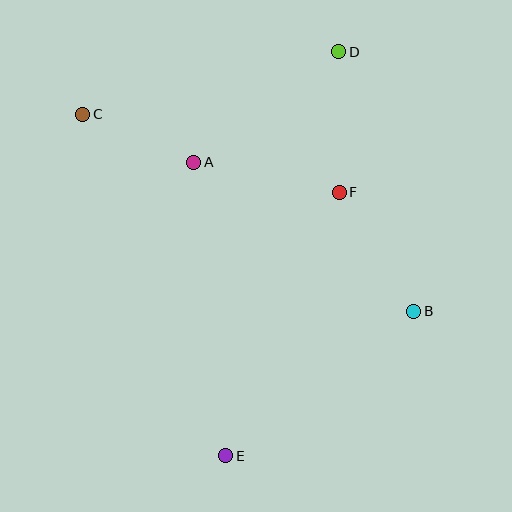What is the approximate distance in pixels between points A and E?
The distance between A and E is approximately 295 pixels.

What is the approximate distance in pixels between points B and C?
The distance between B and C is approximately 385 pixels.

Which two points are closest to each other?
Points A and C are closest to each other.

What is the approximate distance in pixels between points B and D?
The distance between B and D is approximately 270 pixels.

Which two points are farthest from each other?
Points D and E are farthest from each other.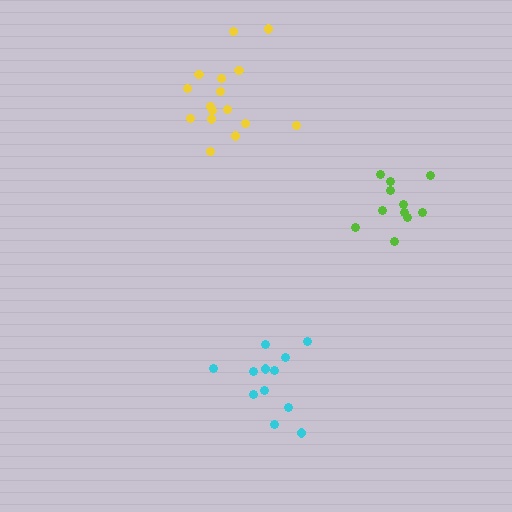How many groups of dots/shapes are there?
There are 3 groups.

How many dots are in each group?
Group 1: 16 dots, Group 2: 12 dots, Group 3: 11 dots (39 total).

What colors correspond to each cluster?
The clusters are colored: yellow, cyan, lime.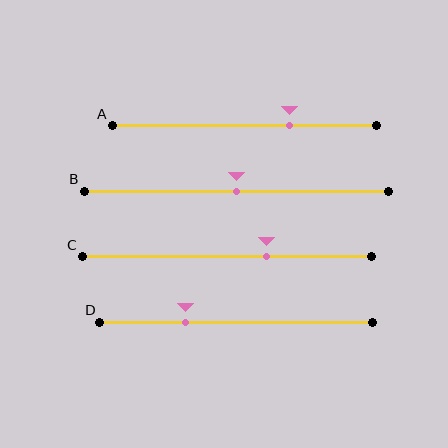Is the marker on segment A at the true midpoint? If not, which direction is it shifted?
No, the marker on segment A is shifted to the right by about 17% of the segment length.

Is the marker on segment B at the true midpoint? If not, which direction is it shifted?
Yes, the marker on segment B is at the true midpoint.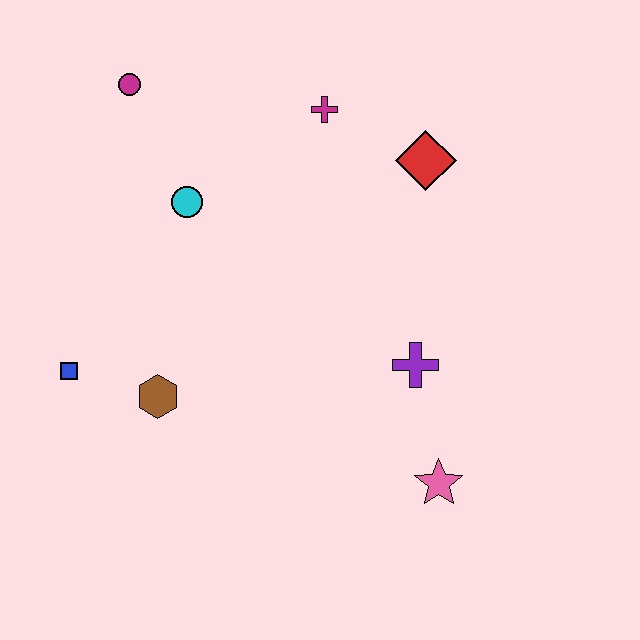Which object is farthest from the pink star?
The magenta circle is farthest from the pink star.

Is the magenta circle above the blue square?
Yes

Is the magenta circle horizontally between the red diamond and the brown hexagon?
No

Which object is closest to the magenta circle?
The cyan circle is closest to the magenta circle.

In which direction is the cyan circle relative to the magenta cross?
The cyan circle is to the left of the magenta cross.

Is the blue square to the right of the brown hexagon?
No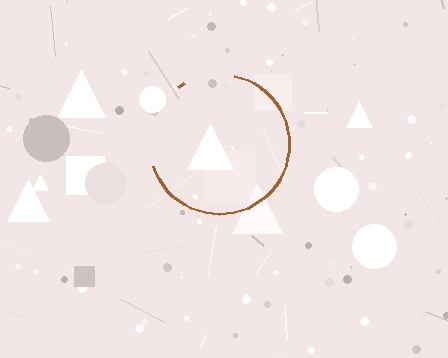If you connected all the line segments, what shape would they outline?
They would outline a circle.